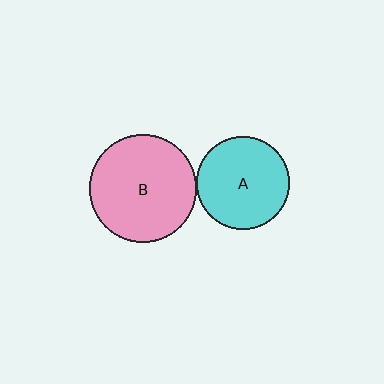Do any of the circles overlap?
No, none of the circles overlap.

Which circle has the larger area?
Circle B (pink).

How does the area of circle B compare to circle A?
Approximately 1.3 times.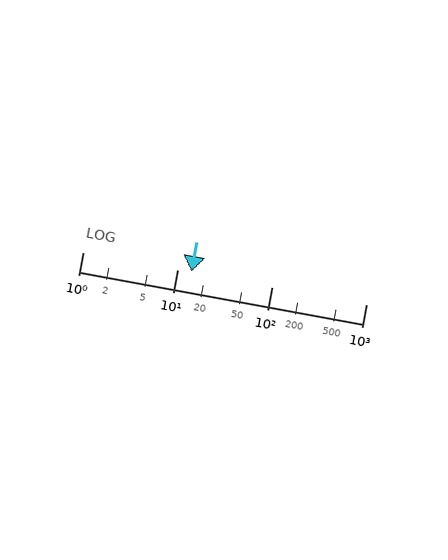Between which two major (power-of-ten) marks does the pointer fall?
The pointer is between 10 and 100.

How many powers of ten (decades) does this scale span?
The scale spans 3 decades, from 1 to 1000.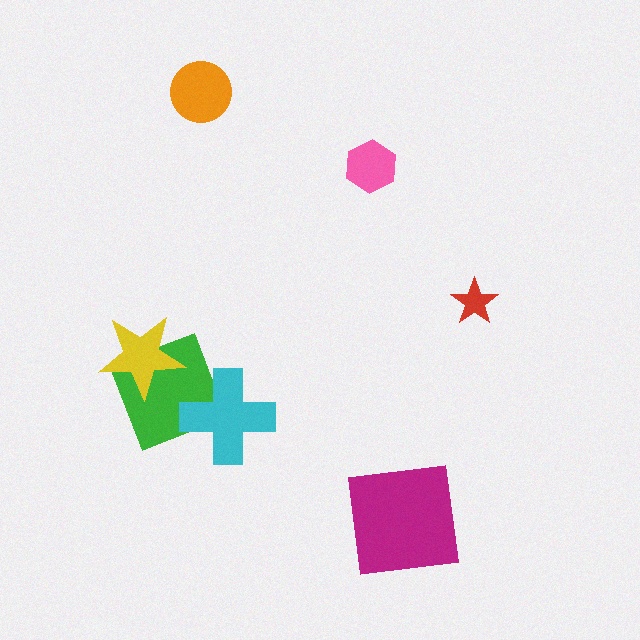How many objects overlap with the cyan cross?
1 object overlaps with the cyan cross.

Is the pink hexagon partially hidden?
No, no other shape covers it.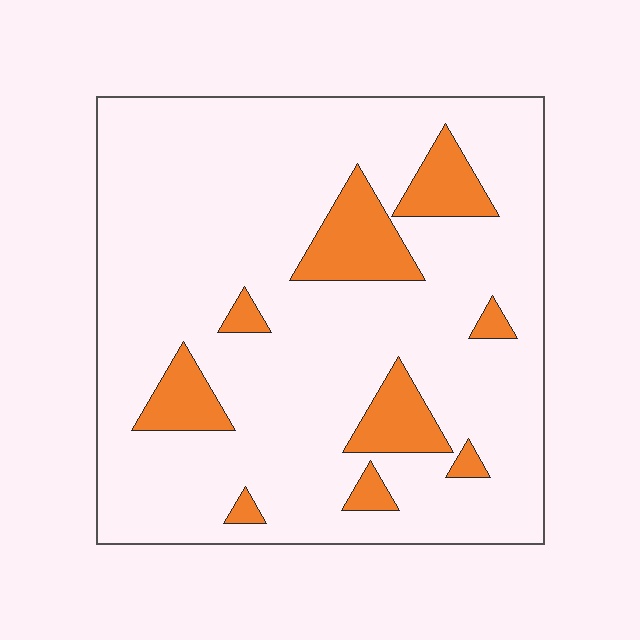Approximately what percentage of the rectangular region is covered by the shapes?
Approximately 15%.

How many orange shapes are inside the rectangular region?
9.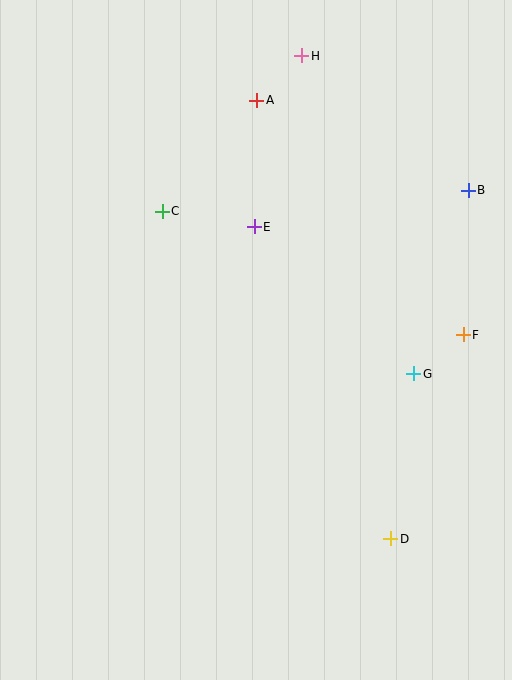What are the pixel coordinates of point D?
Point D is at (391, 539).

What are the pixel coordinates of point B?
Point B is at (468, 190).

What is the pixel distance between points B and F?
The distance between B and F is 144 pixels.